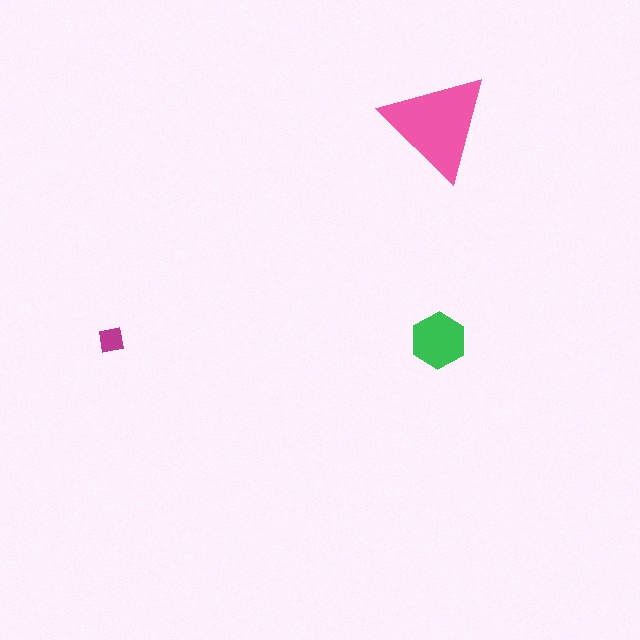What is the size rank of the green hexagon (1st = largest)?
2nd.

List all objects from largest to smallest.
The pink triangle, the green hexagon, the magenta square.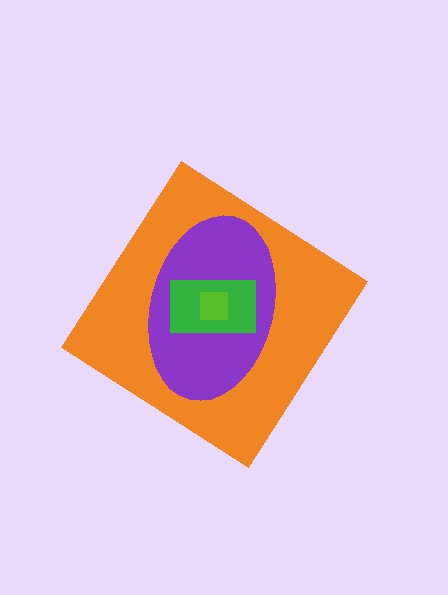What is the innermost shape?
The lime square.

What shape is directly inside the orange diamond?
The purple ellipse.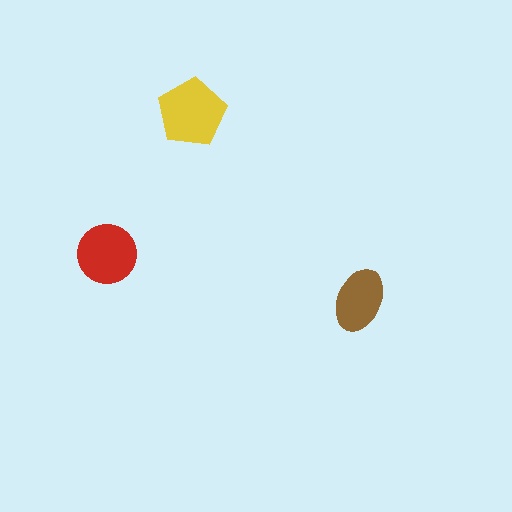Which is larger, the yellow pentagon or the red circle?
The yellow pentagon.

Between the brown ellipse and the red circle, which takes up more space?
The red circle.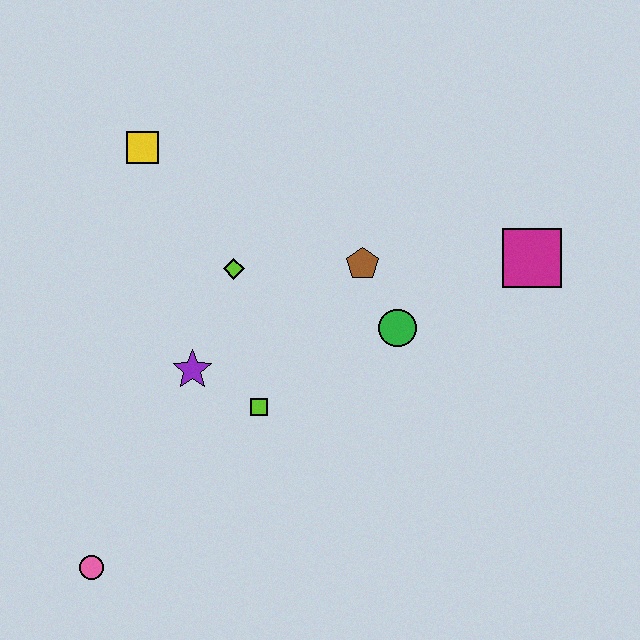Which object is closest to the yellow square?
The lime diamond is closest to the yellow square.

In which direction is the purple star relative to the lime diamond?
The purple star is below the lime diamond.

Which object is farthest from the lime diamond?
The pink circle is farthest from the lime diamond.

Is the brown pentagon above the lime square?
Yes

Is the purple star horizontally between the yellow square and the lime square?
Yes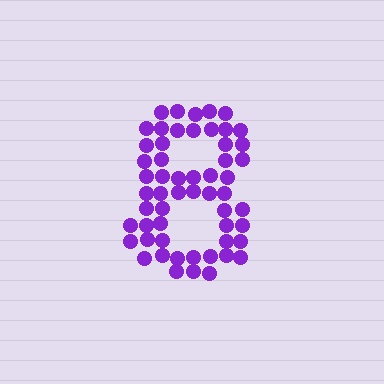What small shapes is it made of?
It is made of small circles.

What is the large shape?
The large shape is the digit 8.